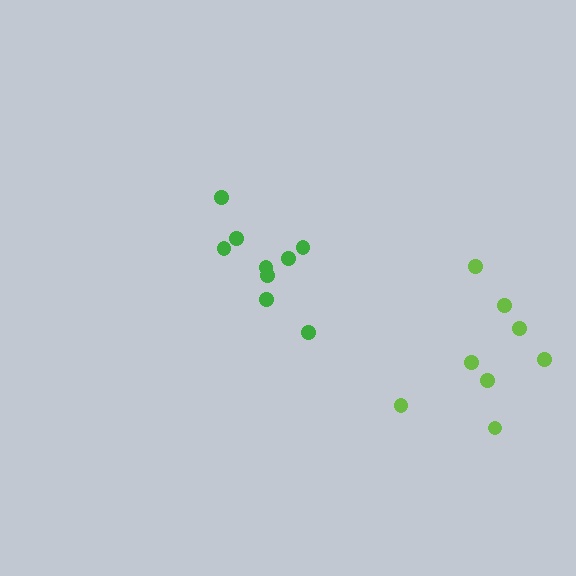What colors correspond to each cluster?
The clusters are colored: green, lime.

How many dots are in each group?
Group 1: 9 dots, Group 2: 8 dots (17 total).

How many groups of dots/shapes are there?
There are 2 groups.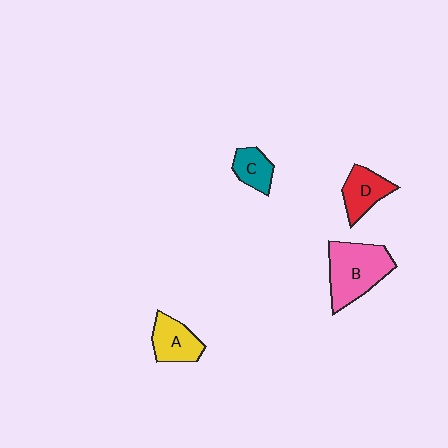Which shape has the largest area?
Shape B (pink).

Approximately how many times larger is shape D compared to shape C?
Approximately 1.3 times.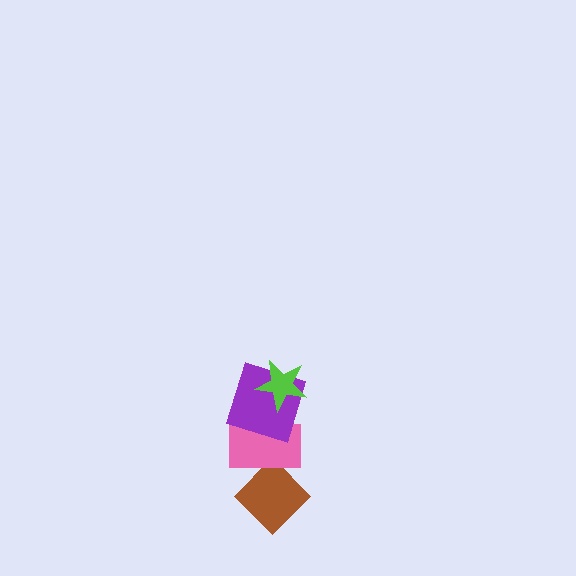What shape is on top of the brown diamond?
The pink rectangle is on top of the brown diamond.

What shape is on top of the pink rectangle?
The purple square is on top of the pink rectangle.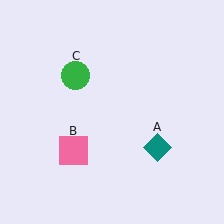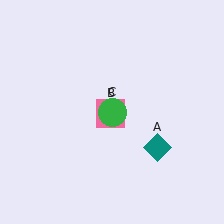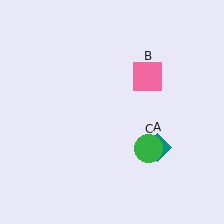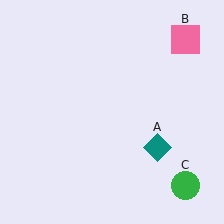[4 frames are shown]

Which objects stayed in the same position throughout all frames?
Teal diamond (object A) remained stationary.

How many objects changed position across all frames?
2 objects changed position: pink square (object B), green circle (object C).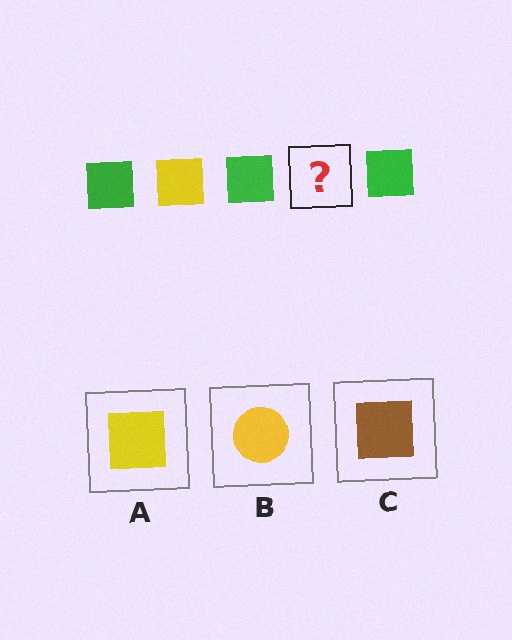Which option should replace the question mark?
Option A.